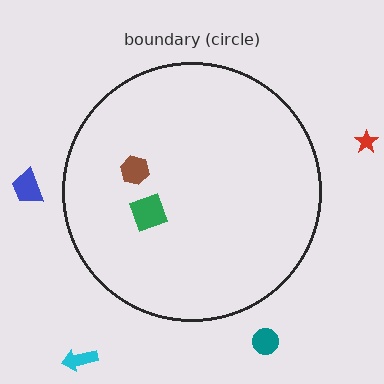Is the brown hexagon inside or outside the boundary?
Inside.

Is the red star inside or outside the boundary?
Outside.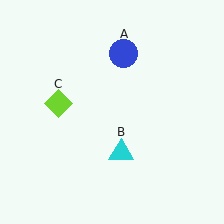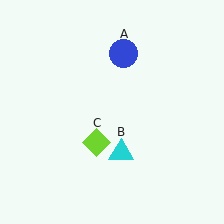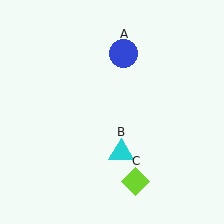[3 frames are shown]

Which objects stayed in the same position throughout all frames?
Blue circle (object A) and cyan triangle (object B) remained stationary.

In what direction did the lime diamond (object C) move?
The lime diamond (object C) moved down and to the right.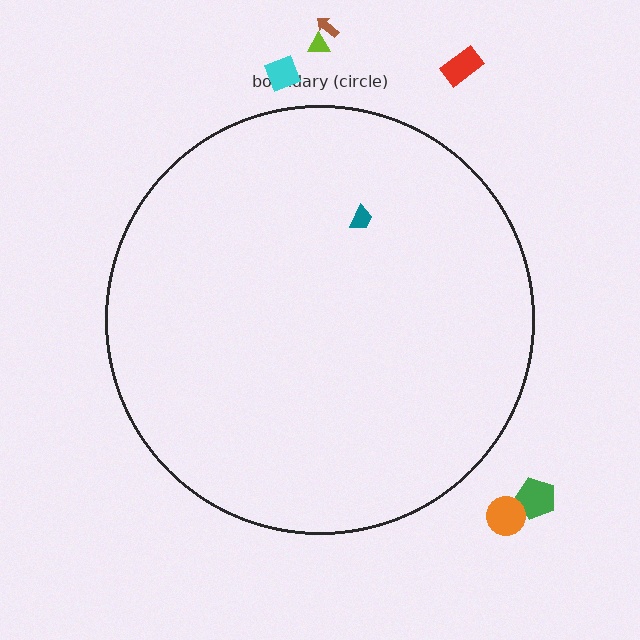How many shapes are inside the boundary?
1 inside, 6 outside.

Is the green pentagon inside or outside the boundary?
Outside.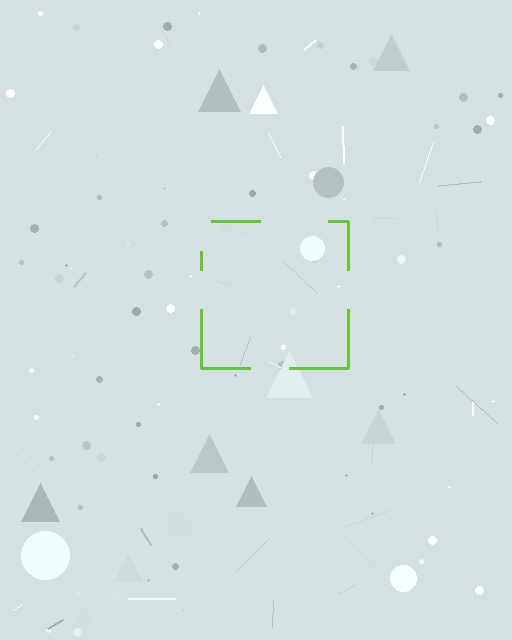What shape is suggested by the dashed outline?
The dashed outline suggests a square.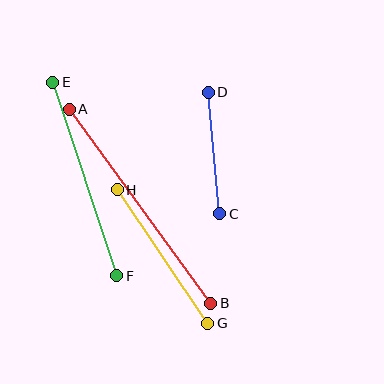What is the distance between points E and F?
The distance is approximately 204 pixels.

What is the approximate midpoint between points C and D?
The midpoint is at approximately (214, 153) pixels.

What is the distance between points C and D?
The distance is approximately 122 pixels.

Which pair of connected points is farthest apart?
Points A and B are farthest apart.